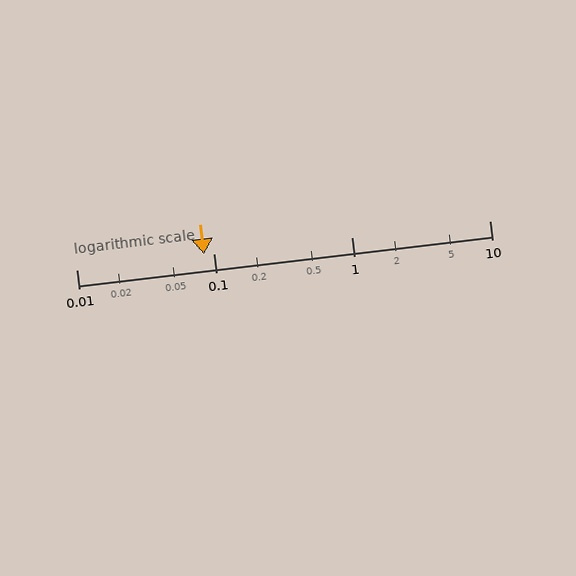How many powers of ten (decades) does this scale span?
The scale spans 3 decades, from 0.01 to 10.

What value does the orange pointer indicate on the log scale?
The pointer indicates approximately 0.084.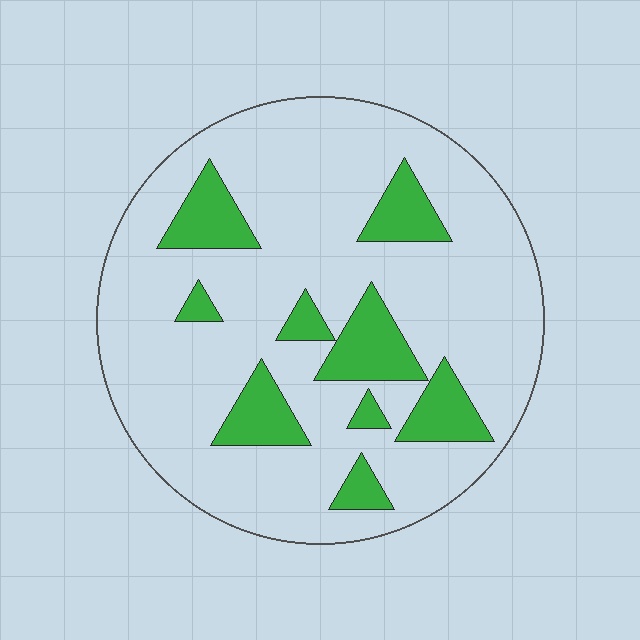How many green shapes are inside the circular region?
9.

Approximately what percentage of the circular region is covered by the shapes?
Approximately 20%.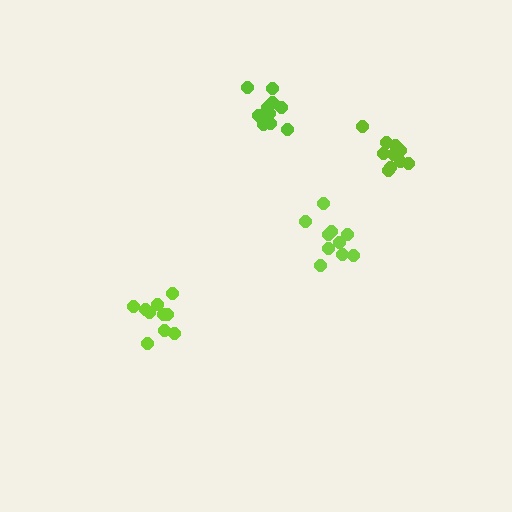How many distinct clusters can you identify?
There are 4 distinct clusters.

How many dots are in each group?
Group 1: 10 dots, Group 2: 11 dots, Group 3: 11 dots, Group 4: 10 dots (42 total).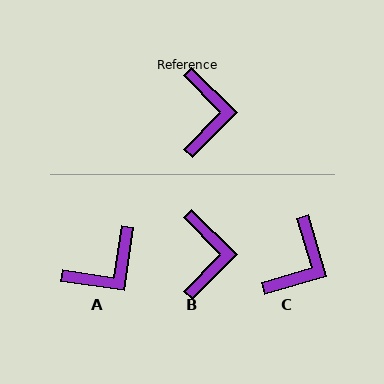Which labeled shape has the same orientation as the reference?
B.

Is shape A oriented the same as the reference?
No, it is off by about 54 degrees.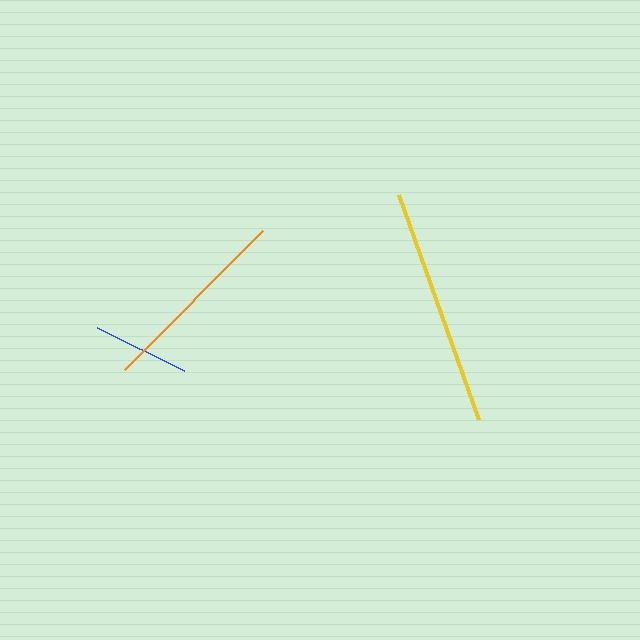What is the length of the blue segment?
The blue segment is approximately 97 pixels long.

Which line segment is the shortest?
The blue line is the shortest at approximately 97 pixels.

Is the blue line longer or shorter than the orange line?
The orange line is longer than the blue line.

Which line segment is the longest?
The yellow line is the longest at approximately 238 pixels.